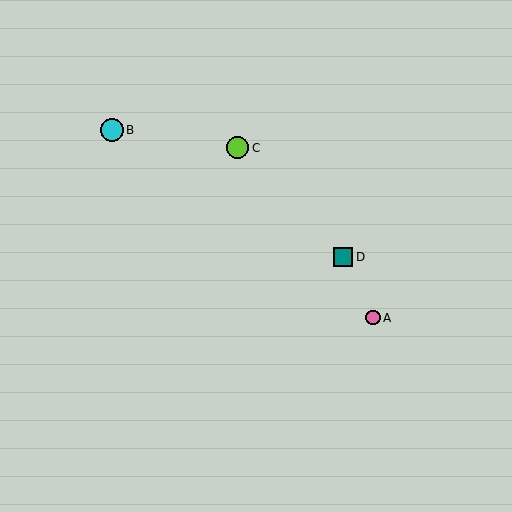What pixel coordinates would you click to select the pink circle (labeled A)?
Click at (373, 318) to select the pink circle A.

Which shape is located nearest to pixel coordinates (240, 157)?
The lime circle (labeled C) at (238, 148) is nearest to that location.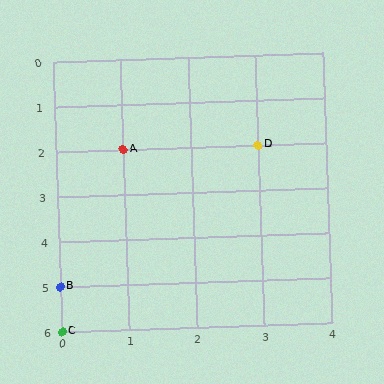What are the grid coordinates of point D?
Point D is at grid coordinates (3, 2).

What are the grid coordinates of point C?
Point C is at grid coordinates (0, 6).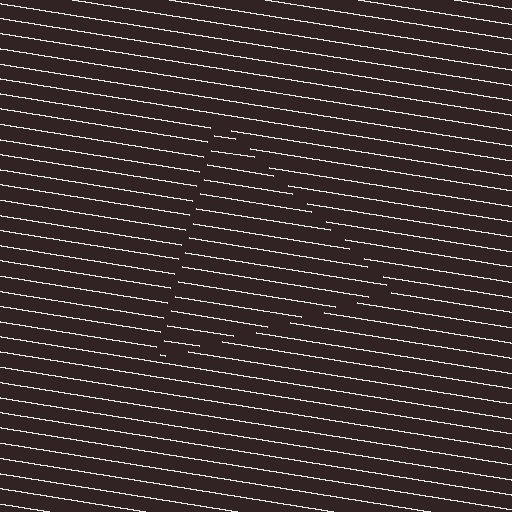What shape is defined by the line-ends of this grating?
An illusory triangle. The interior of the shape contains the same grating, shifted by half a period — the contour is defined by the phase discontinuity where line-ends from the inner and outer gratings abut.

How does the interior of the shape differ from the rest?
The interior of the shape contains the same grating, shifted by half a period — the contour is defined by the phase discontinuity where line-ends from the inner and outer gratings abut.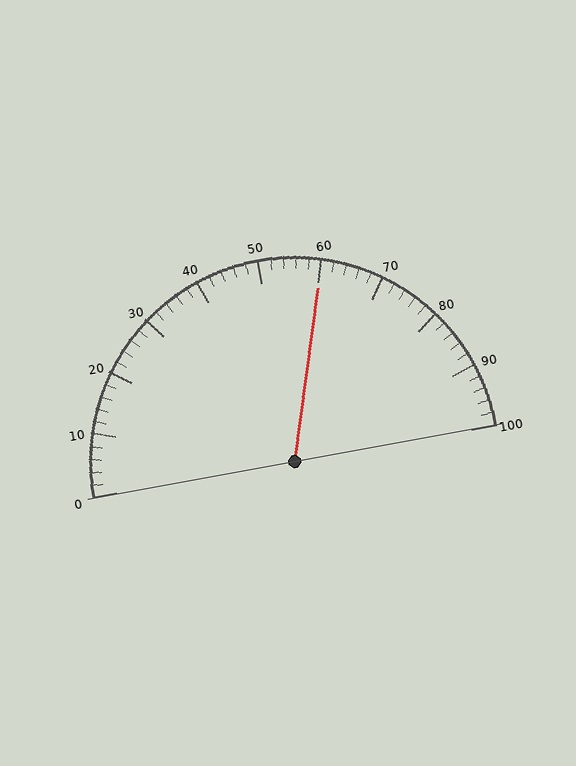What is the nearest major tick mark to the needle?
The nearest major tick mark is 60.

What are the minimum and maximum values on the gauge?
The gauge ranges from 0 to 100.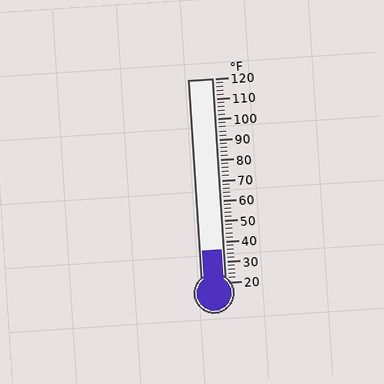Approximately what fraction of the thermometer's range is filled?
The thermometer is filled to approximately 15% of its range.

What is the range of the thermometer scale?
The thermometer scale ranges from 20°F to 120°F.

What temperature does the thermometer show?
The thermometer shows approximately 36°F.